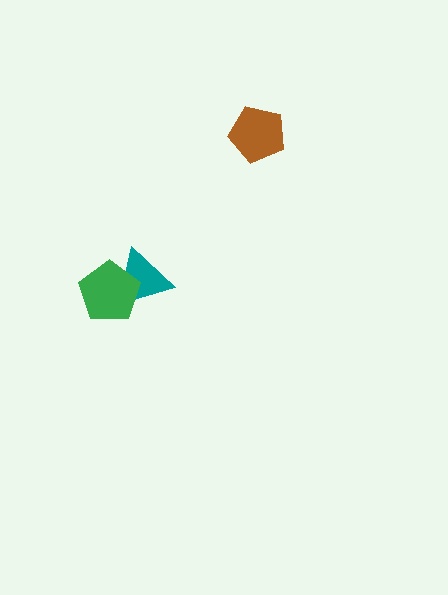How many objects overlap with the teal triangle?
1 object overlaps with the teal triangle.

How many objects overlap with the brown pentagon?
0 objects overlap with the brown pentagon.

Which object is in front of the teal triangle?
The green pentagon is in front of the teal triangle.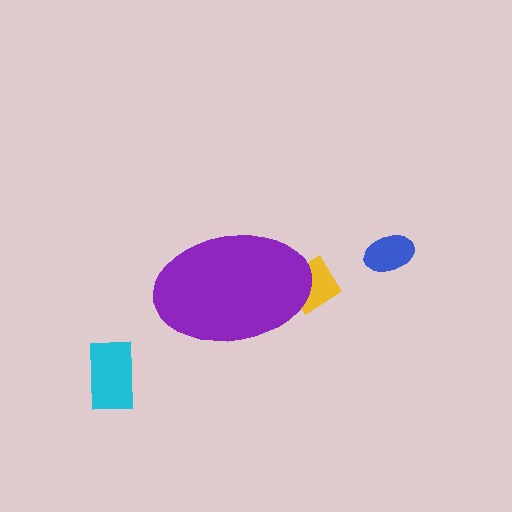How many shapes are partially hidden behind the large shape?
1 shape is partially hidden.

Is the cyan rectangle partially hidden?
No, the cyan rectangle is fully visible.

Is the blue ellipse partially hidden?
No, the blue ellipse is fully visible.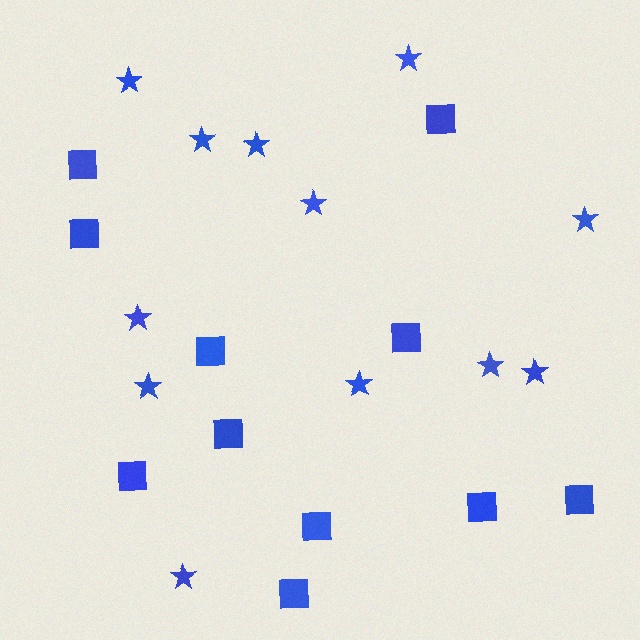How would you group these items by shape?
There are 2 groups: one group of squares (11) and one group of stars (12).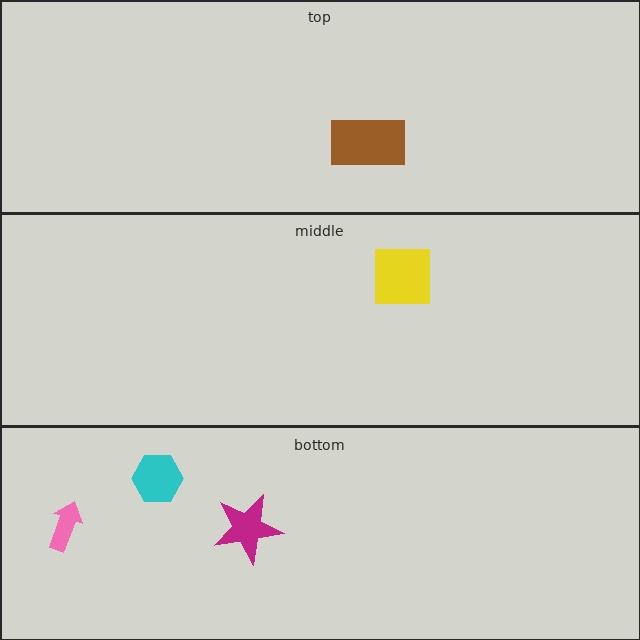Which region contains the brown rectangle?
The top region.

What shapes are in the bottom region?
The magenta star, the pink arrow, the cyan hexagon.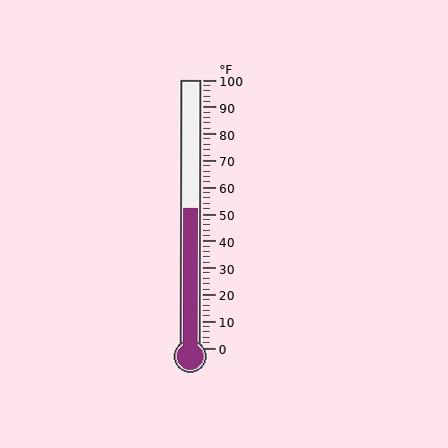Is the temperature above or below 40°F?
The temperature is above 40°F.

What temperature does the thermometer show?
The thermometer shows approximately 52°F.